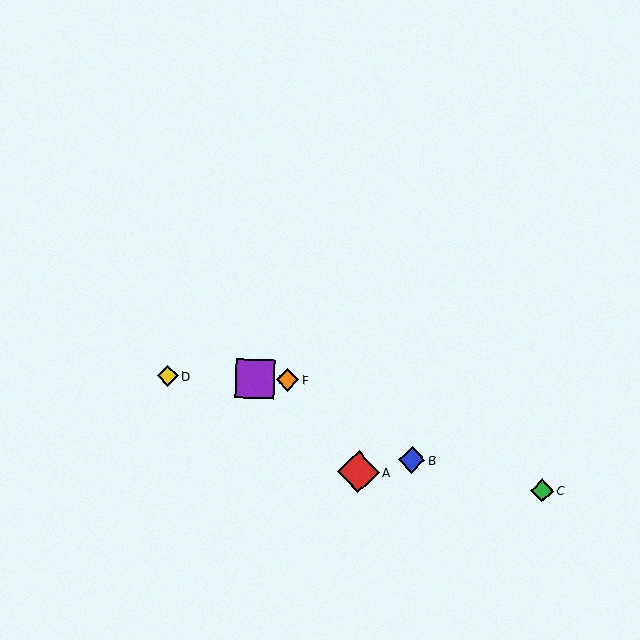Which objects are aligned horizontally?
Objects D, E, F are aligned horizontally.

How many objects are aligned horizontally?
3 objects (D, E, F) are aligned horizontally.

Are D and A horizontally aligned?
No, D is at y≈376 and A is at y≈472.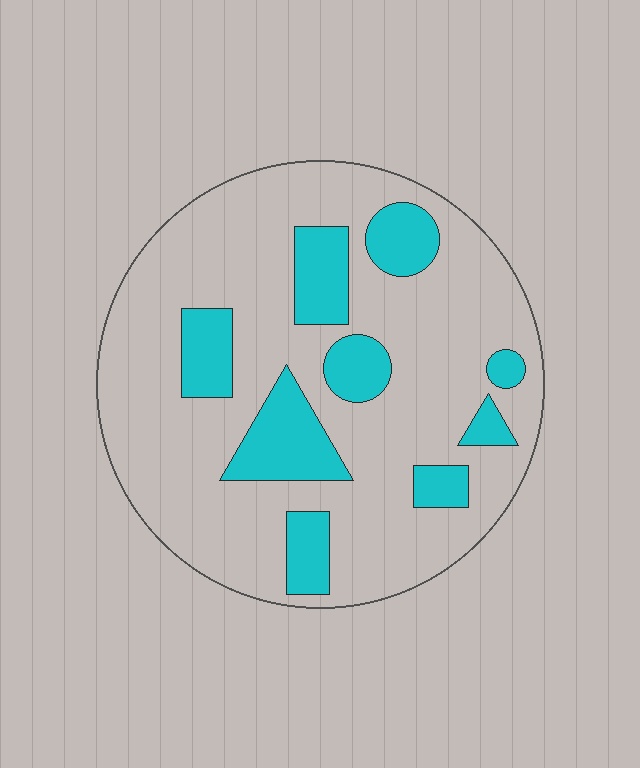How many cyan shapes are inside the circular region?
9.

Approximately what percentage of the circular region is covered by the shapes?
Approximately 20%.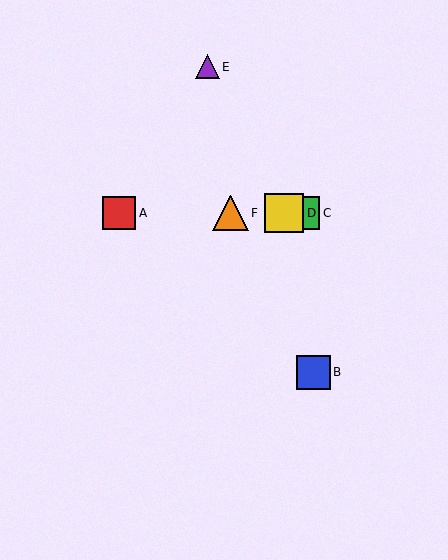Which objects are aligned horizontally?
Objects A, C, D, F are aligned horizontally.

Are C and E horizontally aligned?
No, C is at y≈213 and E is at y≈67.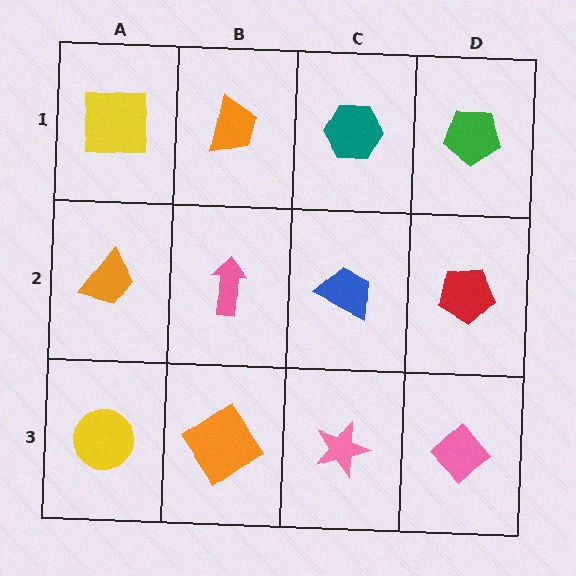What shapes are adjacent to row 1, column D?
A red pentagon (row 2, column D), a teal hexagon (row 1, column C).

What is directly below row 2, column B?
An orange diamond.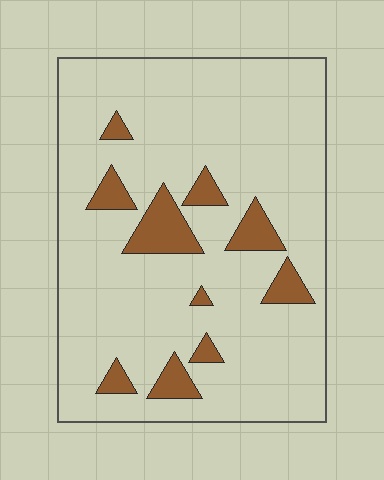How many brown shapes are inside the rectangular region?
10.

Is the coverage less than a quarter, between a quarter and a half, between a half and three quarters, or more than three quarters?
Less than a quarter.